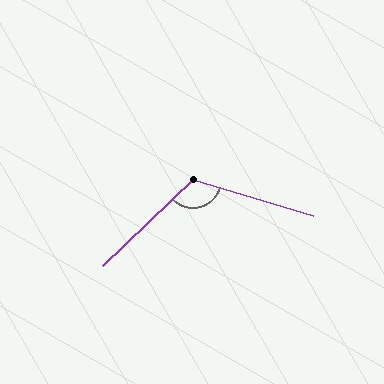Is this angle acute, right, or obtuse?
It is obtuse.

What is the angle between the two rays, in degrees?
Approximately 120 degrees.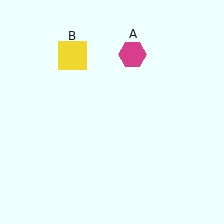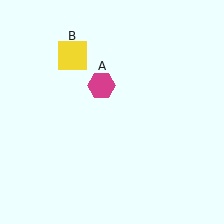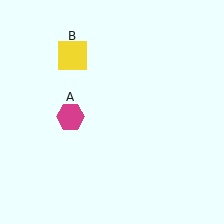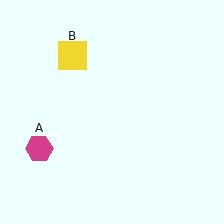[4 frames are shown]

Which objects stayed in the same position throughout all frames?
Yellow square (object B) remained stationary.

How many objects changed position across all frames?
1 object changed position: magenta hexagon (object A).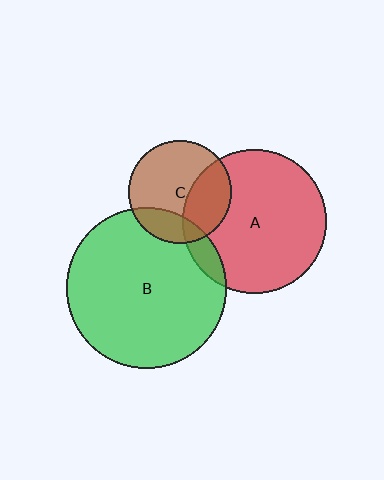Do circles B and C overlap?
Yes.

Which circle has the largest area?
Circle B (green).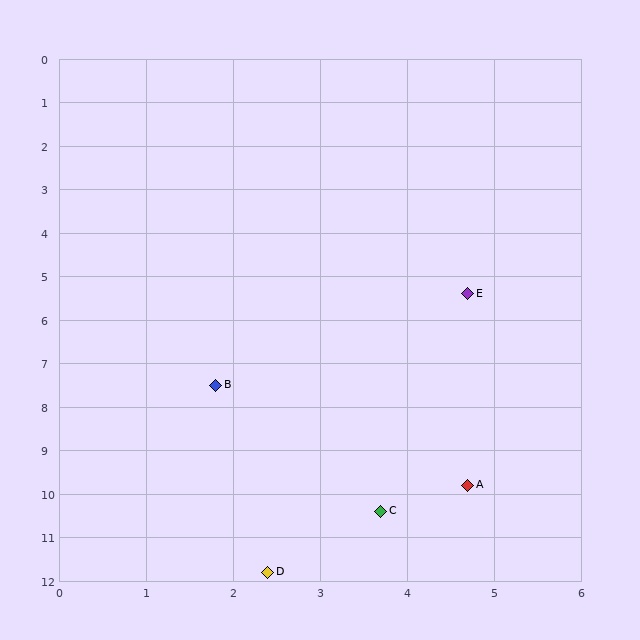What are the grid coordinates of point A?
Point A is at approximately (4.7, 9.8).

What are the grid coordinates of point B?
Point B is at approximately (1.8, 7.5).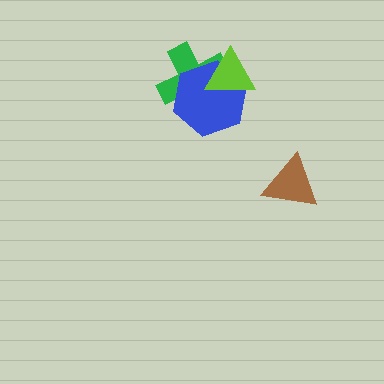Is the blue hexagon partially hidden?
Yes, it is partially covered by another shape.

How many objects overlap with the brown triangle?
0 objects overlap with the brown triangle.